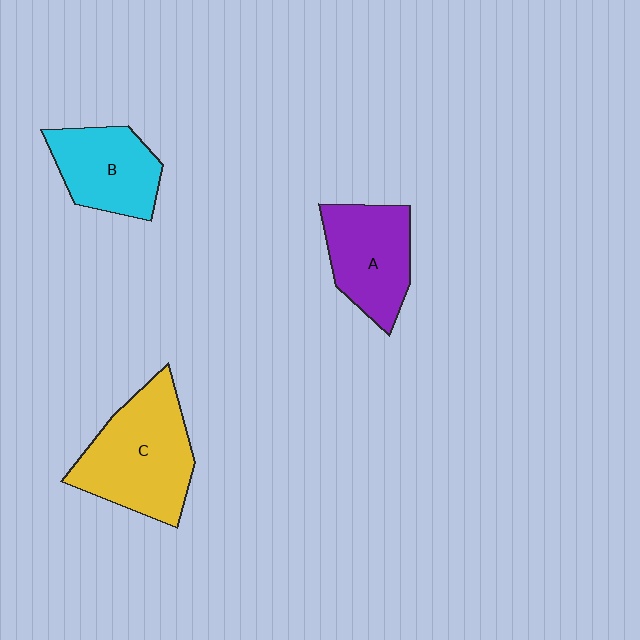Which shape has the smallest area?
Shape B (cyan).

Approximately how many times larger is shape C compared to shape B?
Approximately 1.5 times.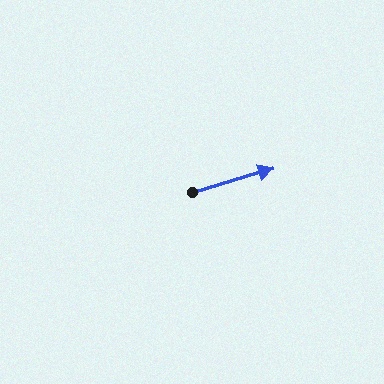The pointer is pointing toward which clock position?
Roughly 2 o'clock.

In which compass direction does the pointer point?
East.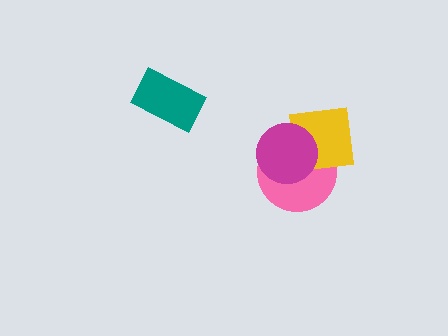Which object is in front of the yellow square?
The magenta circle is in front of the yellow square.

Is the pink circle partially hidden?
Yes, it is partially covered by another shape.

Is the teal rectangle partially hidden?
No, no other shape covers it.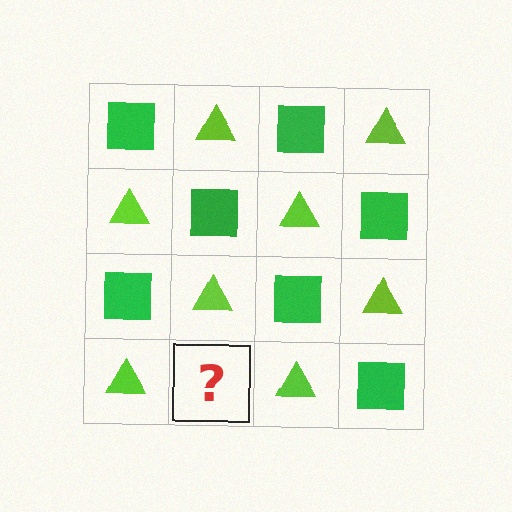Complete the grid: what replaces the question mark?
The question mark should be replaced with a green square.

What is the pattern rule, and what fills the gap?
The rule is that it alternates green square and lime triangle in a checkerboard pattern. The gap should be filled with a green square.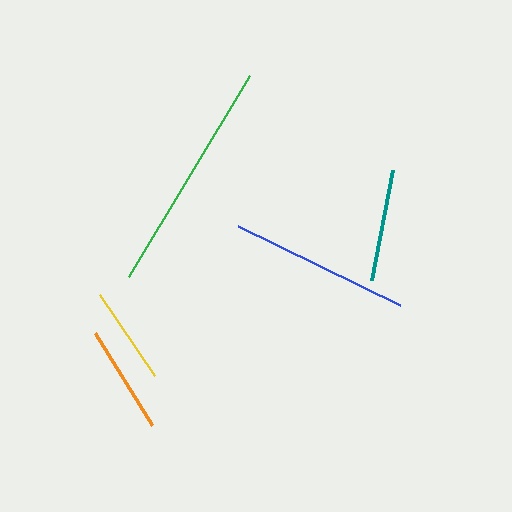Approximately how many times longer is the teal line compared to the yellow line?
The teal line is approximately 1.1 times the length of the yellow line.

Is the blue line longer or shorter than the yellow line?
The blue line is longer than the yellow line.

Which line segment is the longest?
The green line is the longest at approximately 235 pixels.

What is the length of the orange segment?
The orange segment is approximately 109 pixels long.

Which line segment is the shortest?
The yellow line is the shortest at approximately 99 pixels.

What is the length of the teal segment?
The teal segment is approximately 112 pixels long.